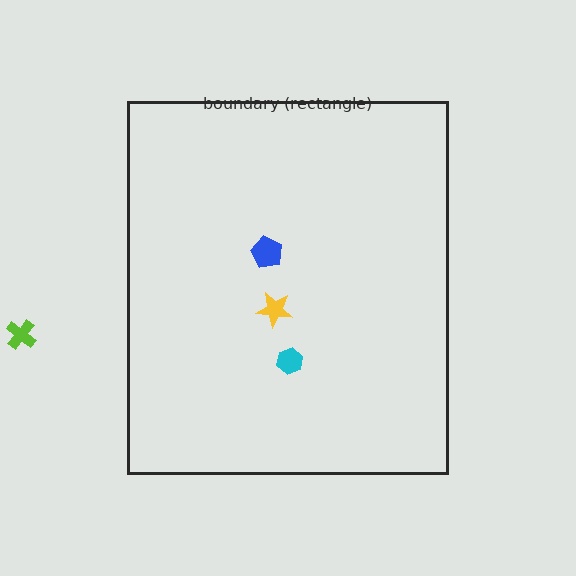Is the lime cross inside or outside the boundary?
Outside.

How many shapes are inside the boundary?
3 inside, 1 outside.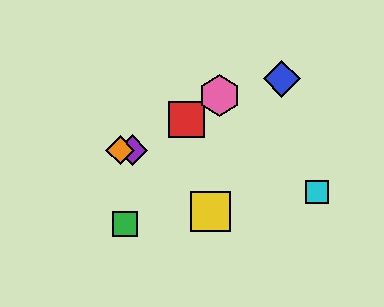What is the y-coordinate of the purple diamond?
The purple diamond is at y≈150.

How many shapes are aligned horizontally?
2 shapes (the purple diamond, the orange diamond) are aligned horizontally.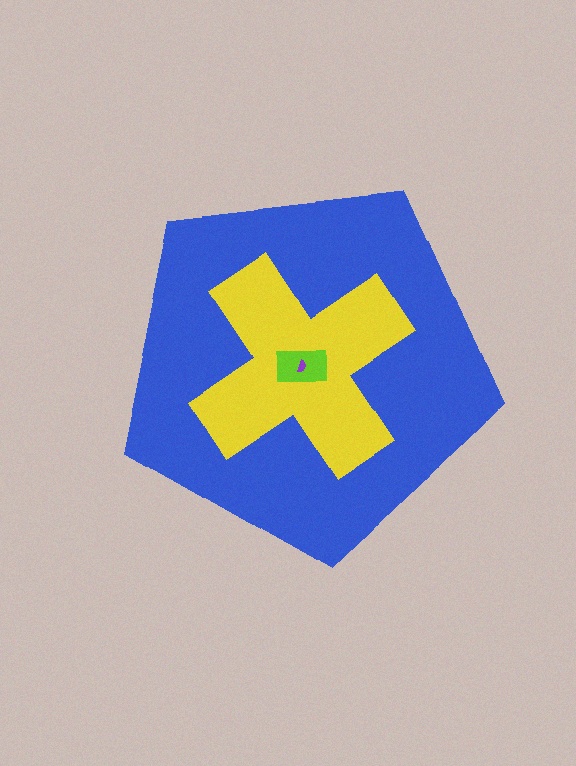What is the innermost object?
The purple semicircle.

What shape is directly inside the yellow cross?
The lime rectangle.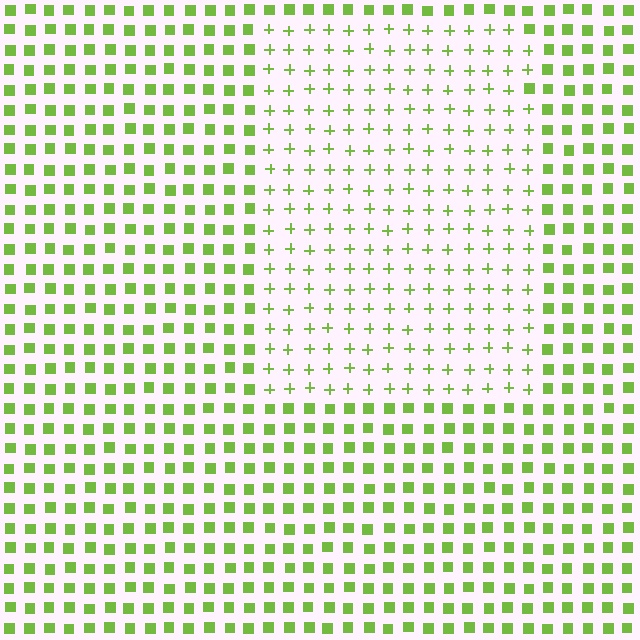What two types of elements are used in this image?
The image uses plus signs inside the rectangle region and squares outside it.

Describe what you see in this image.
The image is filled with small lime elements arranged in a uniform grid. A rectangle-shaped region contains plus signs, while the surrounding area contains squares. The boundary is defined purely by the change in element shape.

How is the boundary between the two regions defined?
The boundary is defined by a change in element shape: plus signs inside vs. squares outside. All elements share the same color and spacing.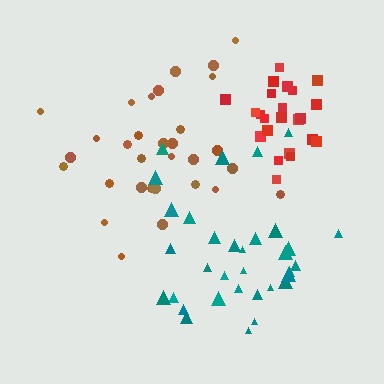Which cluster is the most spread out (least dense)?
Teal.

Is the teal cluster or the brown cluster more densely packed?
Brown.